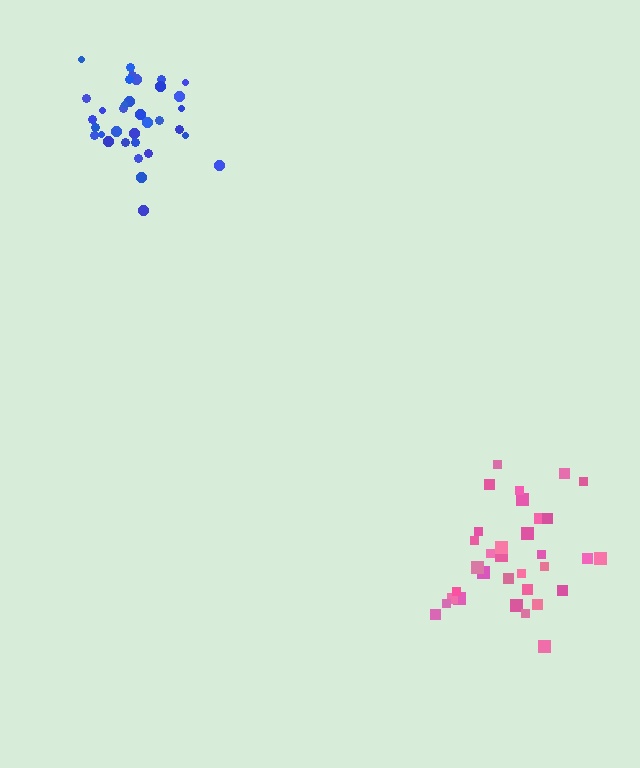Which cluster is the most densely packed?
Blue.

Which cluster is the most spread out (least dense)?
Pink.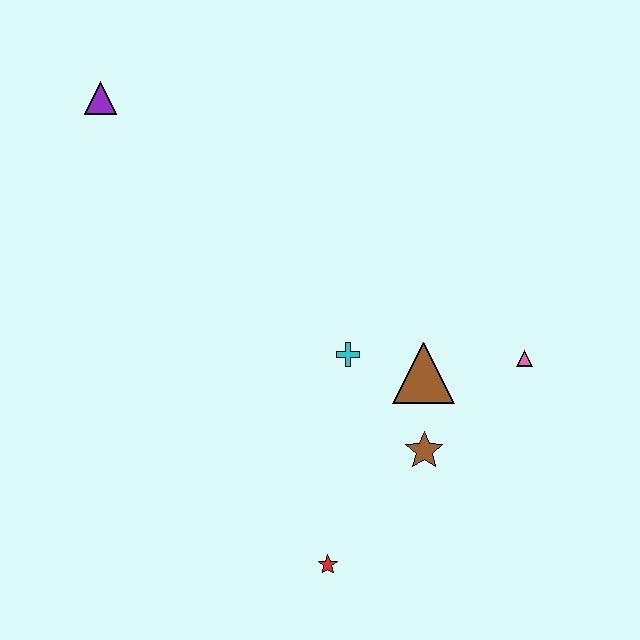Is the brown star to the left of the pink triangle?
Yes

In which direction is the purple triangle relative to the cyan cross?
The purple triangle is above the cyan cross.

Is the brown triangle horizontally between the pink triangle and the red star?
Yes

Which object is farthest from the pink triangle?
The purple triangle is farthest from the pink triangle.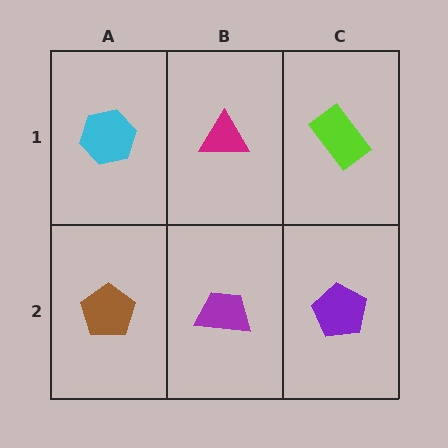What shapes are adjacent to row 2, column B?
A magenta triangle (row 1, column B), a brown pentagon (row 2, column A), a purple pentagon (row 2, column C).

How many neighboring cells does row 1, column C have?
2.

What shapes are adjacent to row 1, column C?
A purple pentagon (row 2, column C), a magenta triangle (row 1, column B).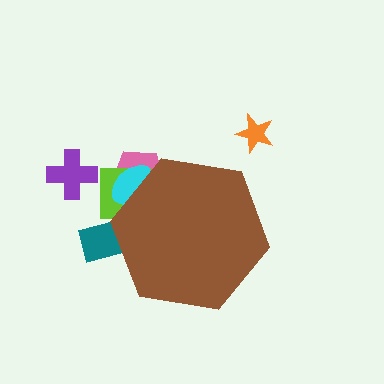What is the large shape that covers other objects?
A brown hexagon.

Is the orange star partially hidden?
No, the orange star is fully visible.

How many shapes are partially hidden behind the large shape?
4 shapes are partially hidden.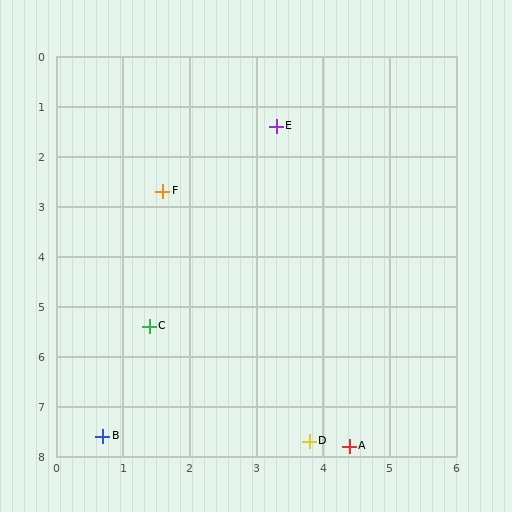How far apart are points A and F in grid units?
Points A and F are about 5.8 grid units apart.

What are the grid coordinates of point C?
Point C is at approximately (1.4, 5.4).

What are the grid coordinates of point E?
Point E is at approximately (3.3, 1.4).